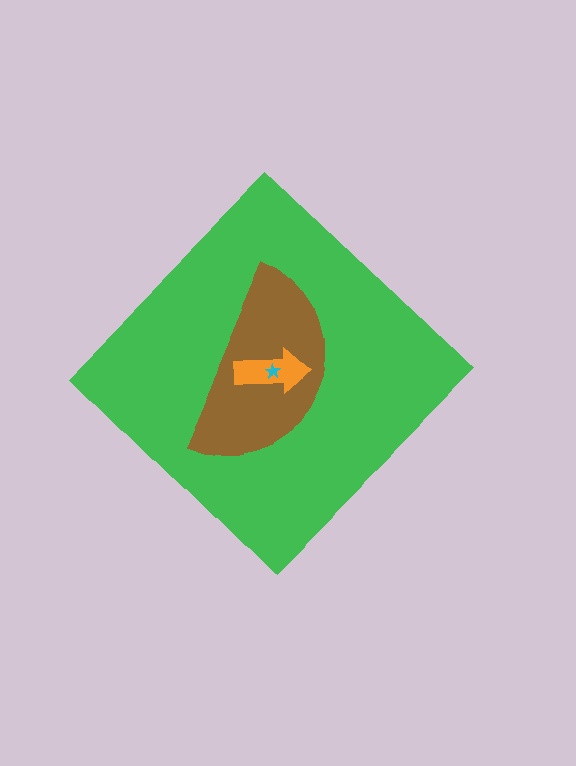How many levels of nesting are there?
4.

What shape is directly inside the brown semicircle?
The orange arrow.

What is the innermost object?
The cyan star.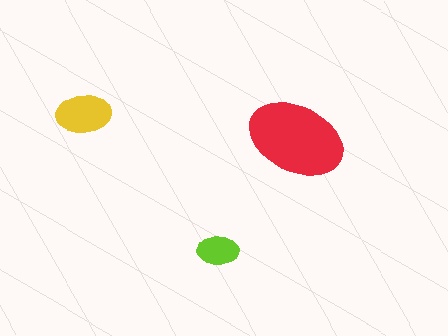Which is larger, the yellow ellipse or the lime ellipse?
The yellow one.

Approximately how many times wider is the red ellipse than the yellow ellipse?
About 2 times wider.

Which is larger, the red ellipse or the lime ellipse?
The red one.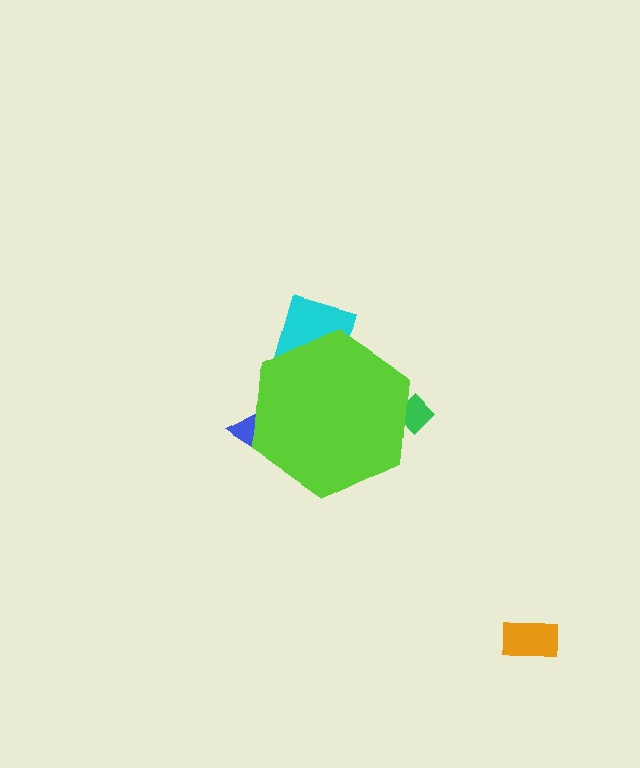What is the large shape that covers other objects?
A lime hexagon.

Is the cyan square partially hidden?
Yes, the cyan square is partially hidden behind the lime hexagon.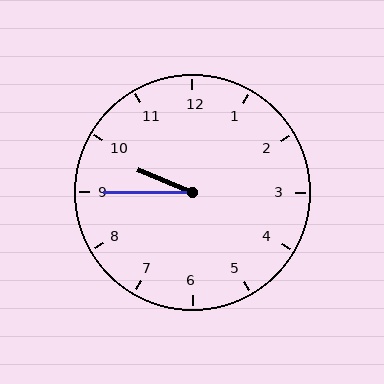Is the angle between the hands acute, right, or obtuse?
It is acute.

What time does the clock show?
9:45.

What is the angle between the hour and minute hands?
Approximately 22 degrees.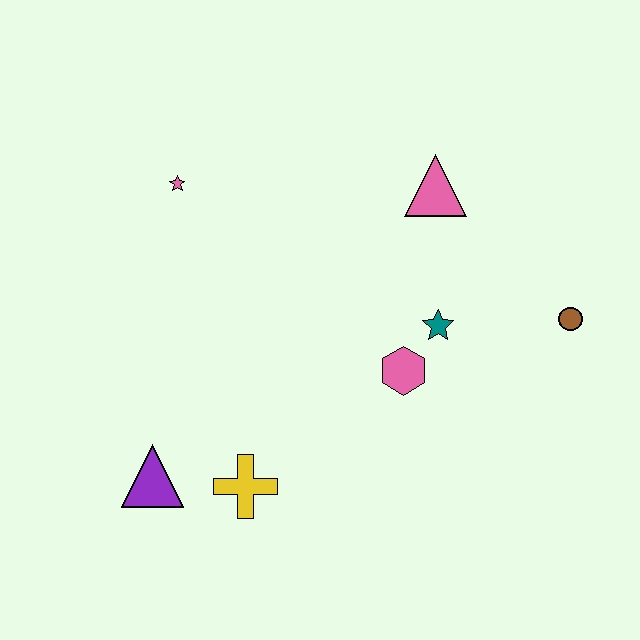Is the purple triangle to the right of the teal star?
No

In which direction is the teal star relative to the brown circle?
The teal star is to the left of the brown circle.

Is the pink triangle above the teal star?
Yes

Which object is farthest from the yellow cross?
The brown circle is farthest from the yellow cross.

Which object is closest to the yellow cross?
The purple triangle is closest to the yellow cross.